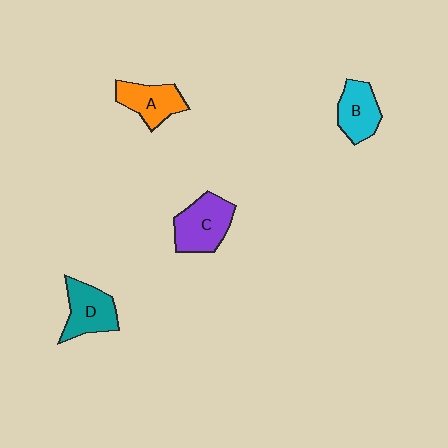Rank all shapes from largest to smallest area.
From largest to smallest: C (purple), D (teal), A (orange), B (cyan).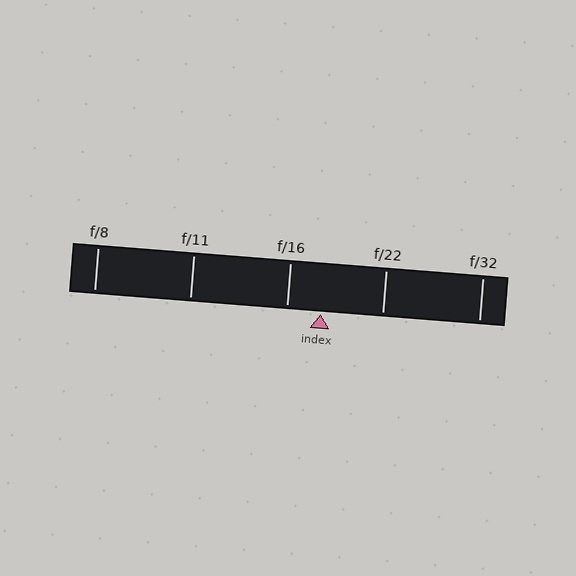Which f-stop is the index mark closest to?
The index mark is closest to f/16.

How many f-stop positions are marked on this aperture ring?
There are 5 f-stop positions marked.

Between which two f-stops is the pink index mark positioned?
The index mark is between f/16 and f/22.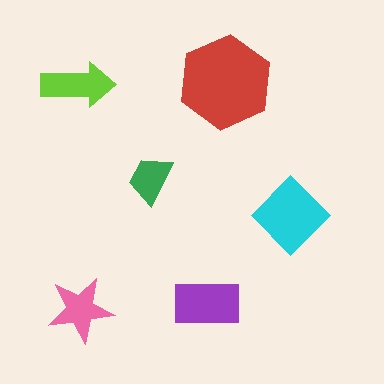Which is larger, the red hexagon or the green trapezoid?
The red hexagon.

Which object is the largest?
The red hexagon.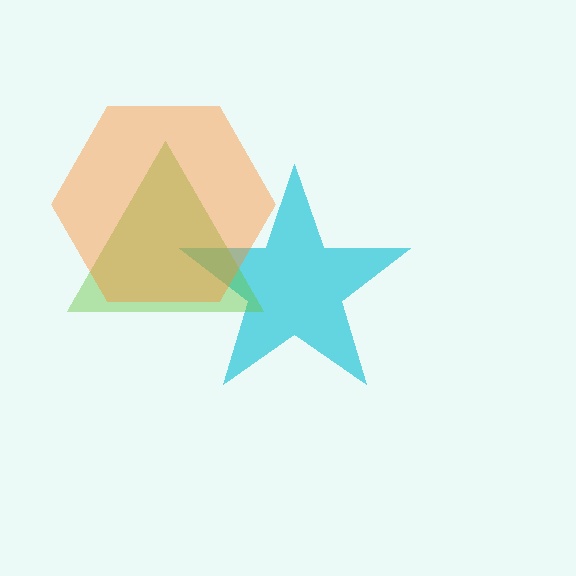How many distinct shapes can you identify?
There are 3 distinct shapes: a cyan star, a lime triangle, an orange hexagon.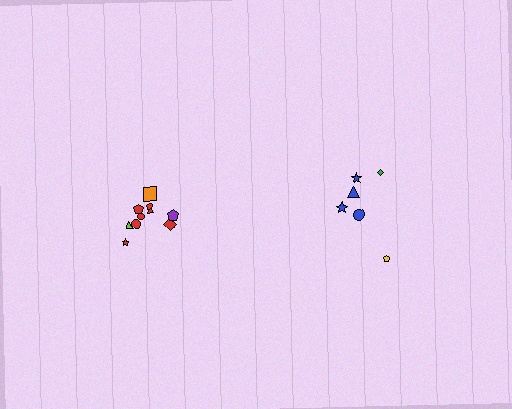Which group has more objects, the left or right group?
The left group.